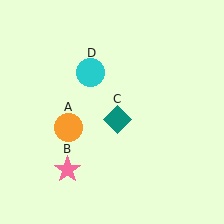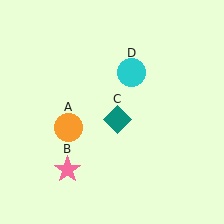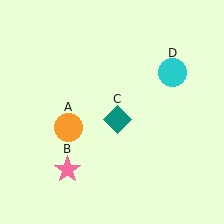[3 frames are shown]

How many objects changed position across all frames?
1 object changed position: cyan circle (object D).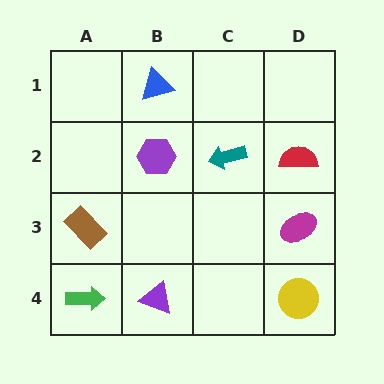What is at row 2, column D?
A red semicircle.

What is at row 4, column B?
A purple triangle.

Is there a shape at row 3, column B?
No, that cell is empty.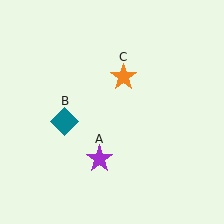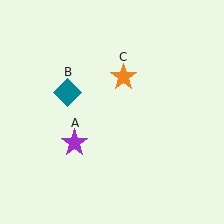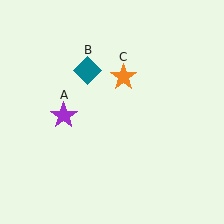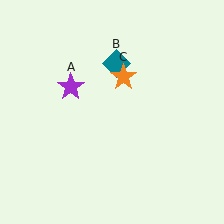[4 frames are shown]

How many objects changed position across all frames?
2 objects changed position: purple star (object A), teal diamond (object B).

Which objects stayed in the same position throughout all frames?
Orange star (object C) remained stationary.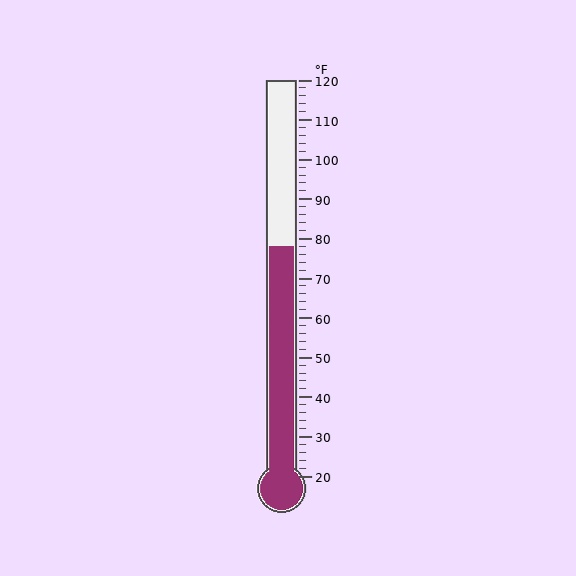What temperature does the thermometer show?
The thermometer shows approximately 78°F.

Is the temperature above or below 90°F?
The temperature is below 90°F.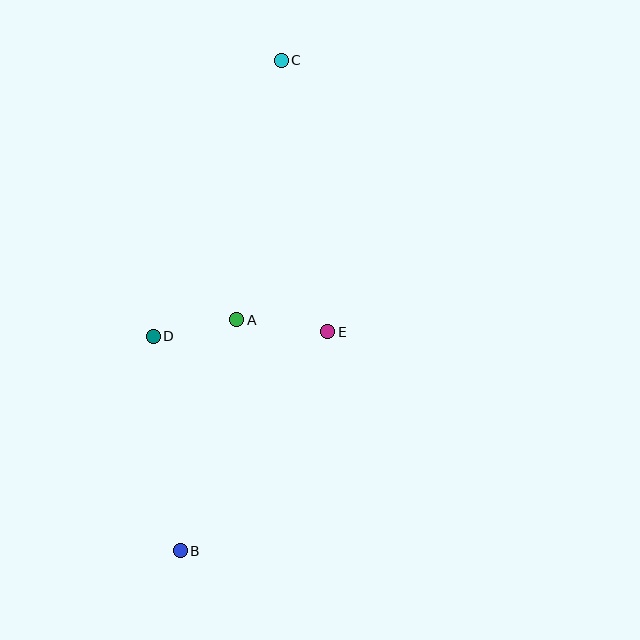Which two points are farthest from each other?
Points B and C are farthest from each other.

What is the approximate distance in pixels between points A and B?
The distance between A and B is approximately 238 pixels.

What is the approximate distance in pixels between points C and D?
The distance between C and D is approximately 304 pixels.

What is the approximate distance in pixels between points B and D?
The distance between B and D is approximately 217 pixels.